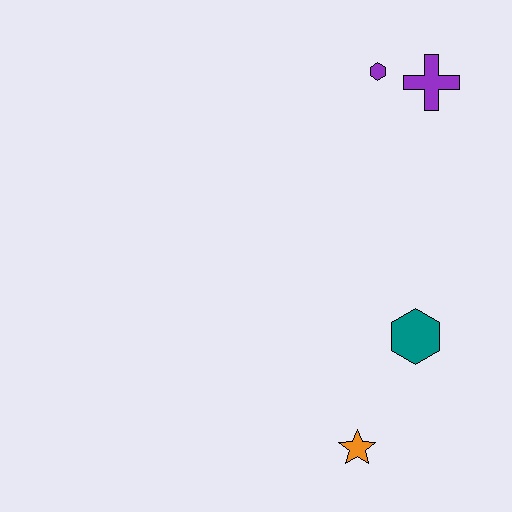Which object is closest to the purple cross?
The purple hexagon is closest to the purple cross.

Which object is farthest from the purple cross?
The orange star is farthest from the purple cross.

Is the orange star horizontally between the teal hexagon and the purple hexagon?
No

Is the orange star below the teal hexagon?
Yes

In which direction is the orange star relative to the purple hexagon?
The orange star is below the purple hexagon.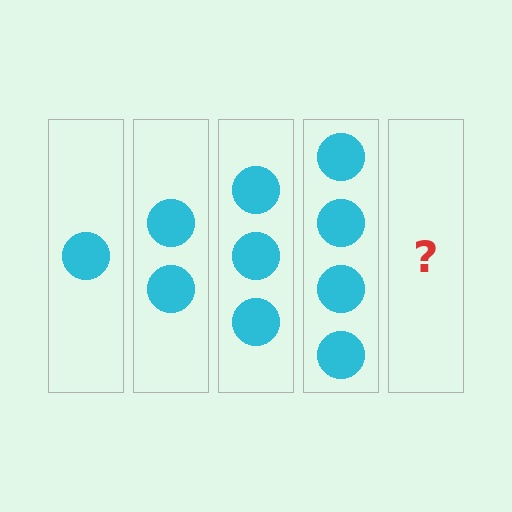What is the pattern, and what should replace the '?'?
The pattern is that each step adds one more circle. The '?' should be 5 circles.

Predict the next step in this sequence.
The next step is 5 circles.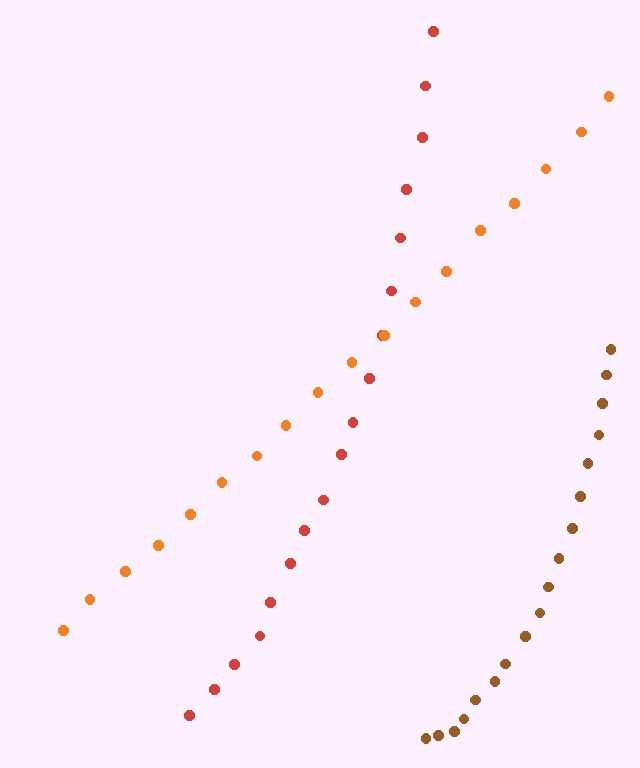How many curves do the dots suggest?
There are 3 distinct paths.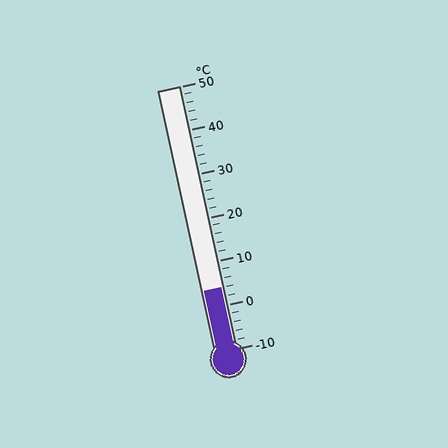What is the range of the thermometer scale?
The thermometer scale ranges from -10°C to 50°C.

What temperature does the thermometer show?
The thermometer shows approximately 4°C.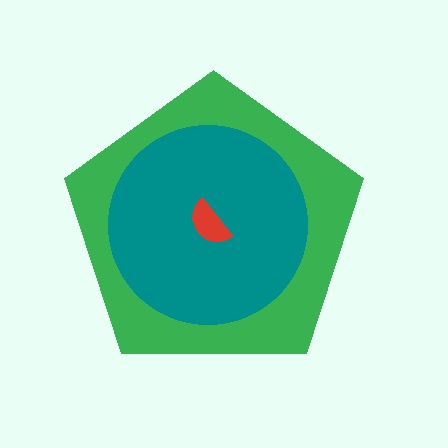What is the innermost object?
The red semicircle.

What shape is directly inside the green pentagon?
The teal circle.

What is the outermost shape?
The green pentagon.